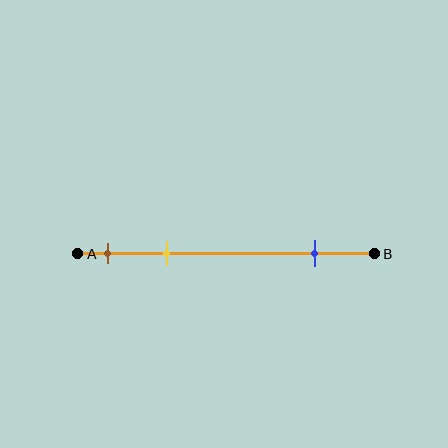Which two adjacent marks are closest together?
The brown and yellow marks are the closest adjacent pair.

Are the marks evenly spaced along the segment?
No, the marks are not evenly spaced.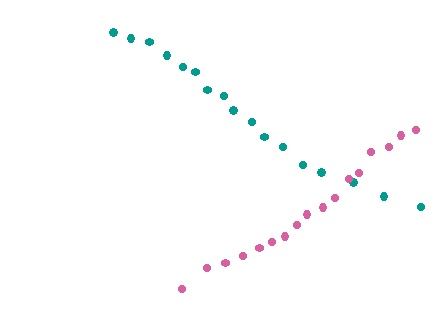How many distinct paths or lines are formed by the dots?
There are 2 distinct paths.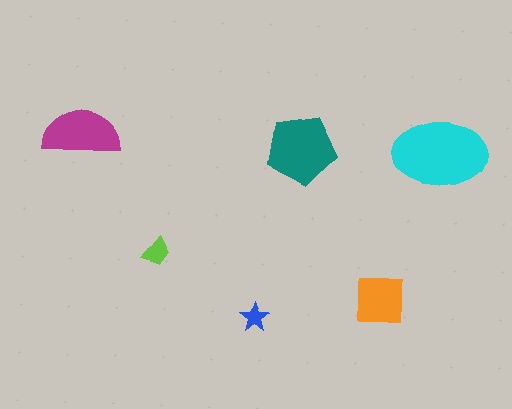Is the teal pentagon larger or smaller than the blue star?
Larger.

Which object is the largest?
The cyan ellipse.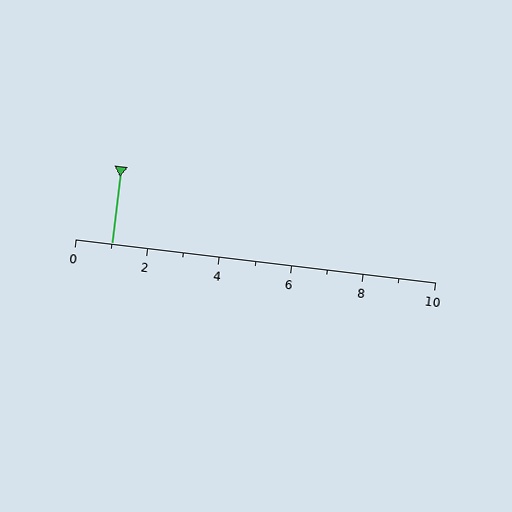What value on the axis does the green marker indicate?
The marker indicates approximately 1.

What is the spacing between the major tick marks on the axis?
The major ticks are spaced 2 apart.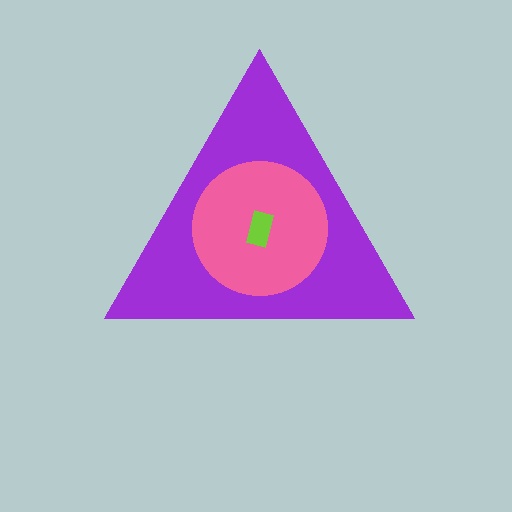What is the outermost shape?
The purple triangle.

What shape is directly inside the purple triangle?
The pink circle.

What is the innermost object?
The lime rectangle.